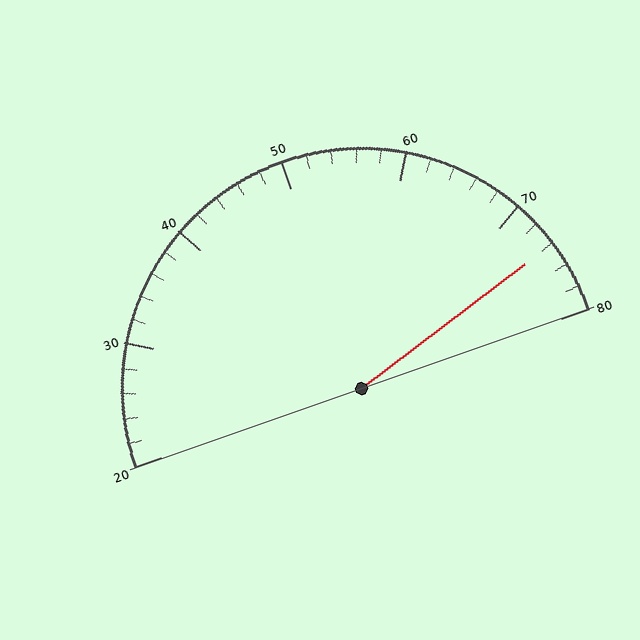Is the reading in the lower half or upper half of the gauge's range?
The reading is in the upper half of the range (20 to 80).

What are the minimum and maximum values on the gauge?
The gauge ranges from 20 to 80.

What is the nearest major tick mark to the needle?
The nearest major tick mark is 70.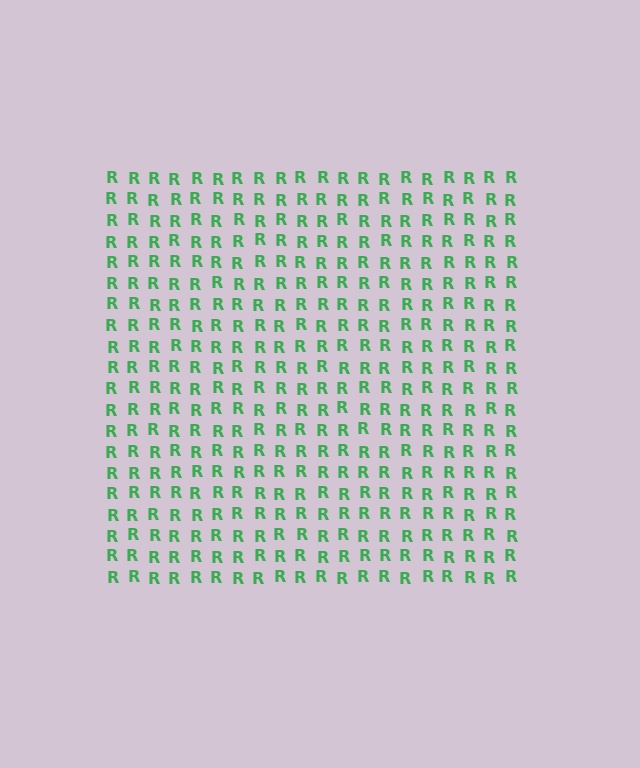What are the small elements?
The small elements are letter R's.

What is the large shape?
The large shape is a square.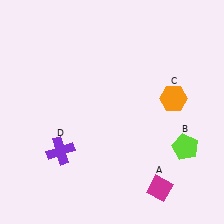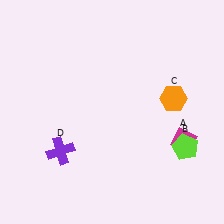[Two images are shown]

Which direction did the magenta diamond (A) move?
The magenta diamond (A) moved up.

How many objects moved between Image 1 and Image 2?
1 object moved between the two images.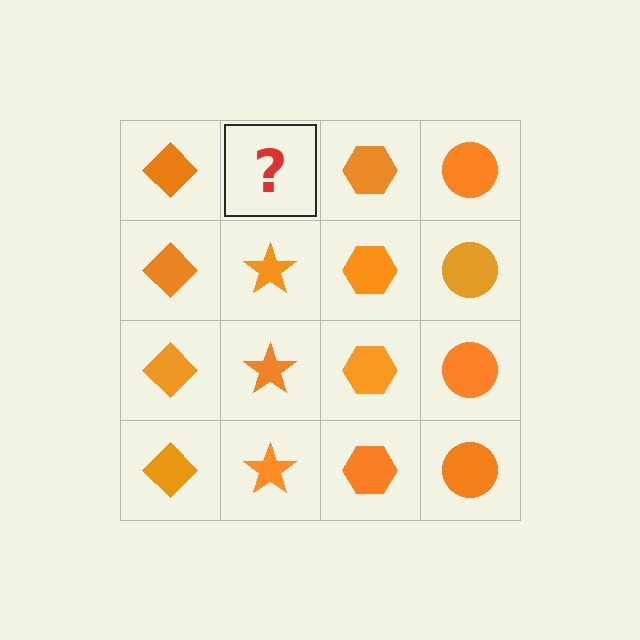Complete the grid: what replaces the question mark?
The question mark should be replaced with an orange star.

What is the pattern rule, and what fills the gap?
The rule is that each column has a consistent shape. The gap should be filled with an orange star.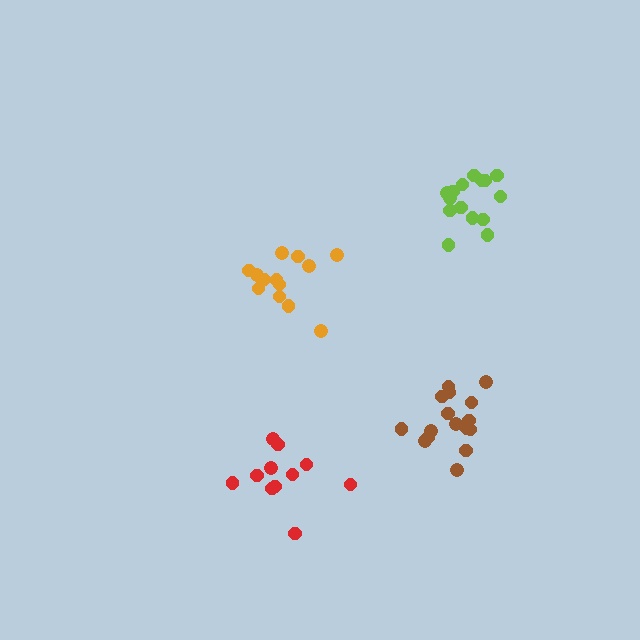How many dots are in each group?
Group 1: 16 dots, Group 2: 13 dots, Group 3: 11 dots, Group 4: 15 dots (55 total).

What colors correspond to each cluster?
The clusters are colored: brown, orange, red, lime.